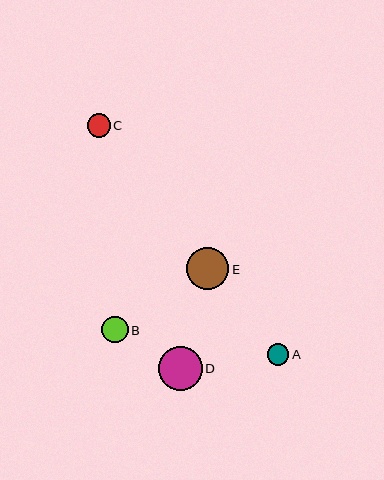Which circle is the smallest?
Circle A is the smallest with a size of approximately 22 pixels.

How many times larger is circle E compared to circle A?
Circle E is approximately 2.0 times the size of circle A.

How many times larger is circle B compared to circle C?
Circle B is approximately 1.1 times the size of circle C.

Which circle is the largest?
Circle D is the largest with a size of approximately 44 pixels.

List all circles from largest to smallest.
From largest to smallest: D, E, B, C, A.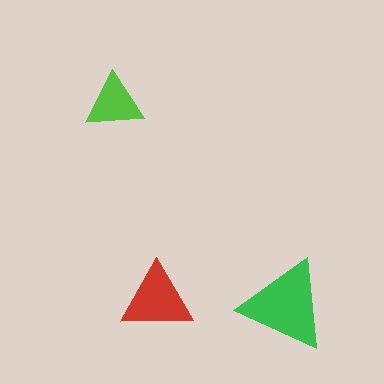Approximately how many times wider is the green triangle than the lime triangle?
About 1.5 times wider.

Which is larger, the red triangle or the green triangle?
The green one.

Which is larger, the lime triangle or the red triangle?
The red one.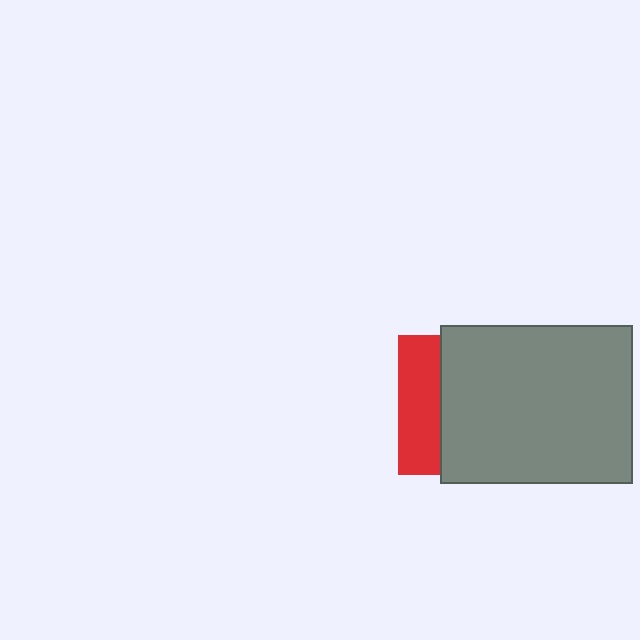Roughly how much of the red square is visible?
A small part of it is visible (roughly 30%).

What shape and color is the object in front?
The object in front is a gray rectangle.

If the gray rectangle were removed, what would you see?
You would see the complete red square.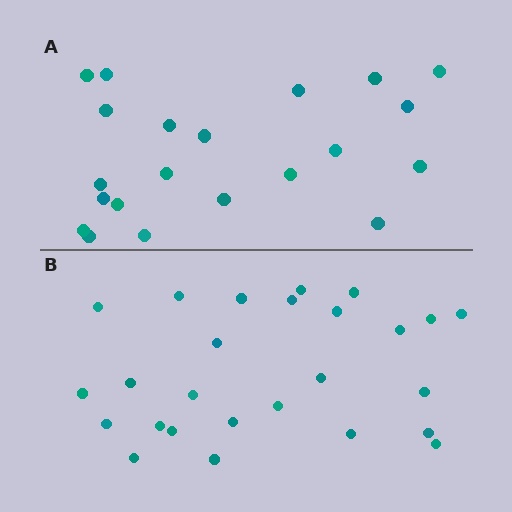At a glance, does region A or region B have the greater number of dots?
Region B (the bottom region) has more dots.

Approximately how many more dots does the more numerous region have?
Region B has about 5 more dots than region A.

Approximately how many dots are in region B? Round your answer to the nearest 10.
About 30 dots. (The exact count is 26, which rounds to 30.)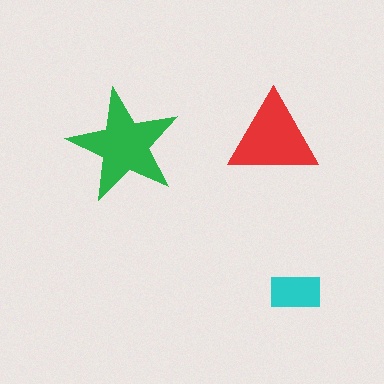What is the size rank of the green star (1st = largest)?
1st.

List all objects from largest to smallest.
The green star, the red triangle, the cyan rectangle.